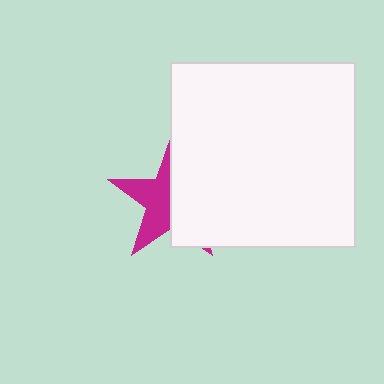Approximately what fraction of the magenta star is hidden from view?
Roughly 54% of the magenta star is hidden behind the white square.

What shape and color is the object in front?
The object in front is a white square.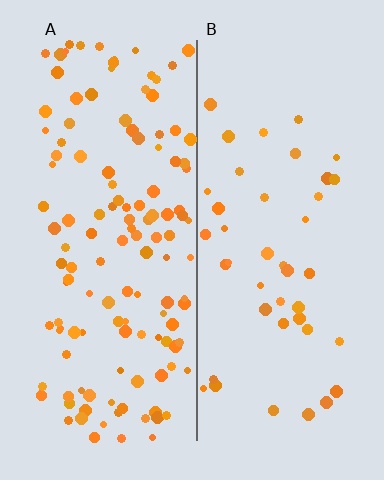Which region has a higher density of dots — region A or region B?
A (the left).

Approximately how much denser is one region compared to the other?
Approximately 3.1× — region A over region B.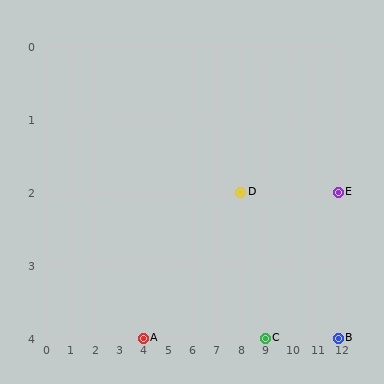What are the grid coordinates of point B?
Point B is at grid coordinates (12, 4).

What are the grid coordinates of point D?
Point D is at grid coordinates (8, 2).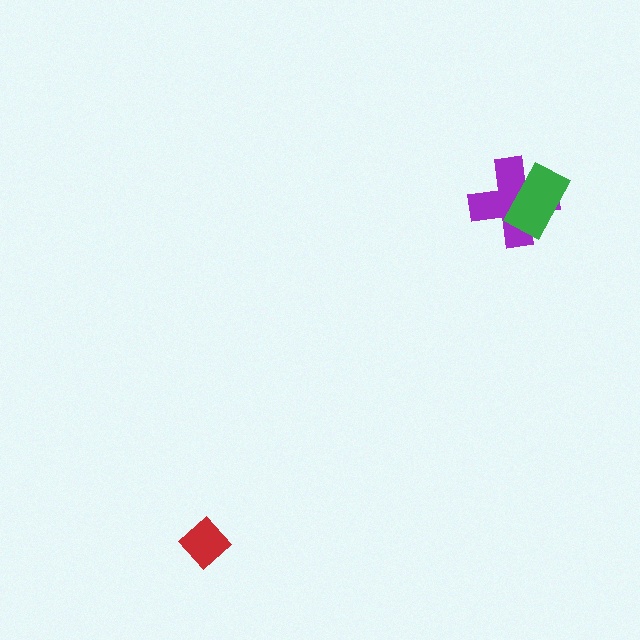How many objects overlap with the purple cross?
1 object overlaps with the purple cross.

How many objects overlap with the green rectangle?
1 object overlaps with the green rectangle.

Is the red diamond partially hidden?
No, no other shape covers it.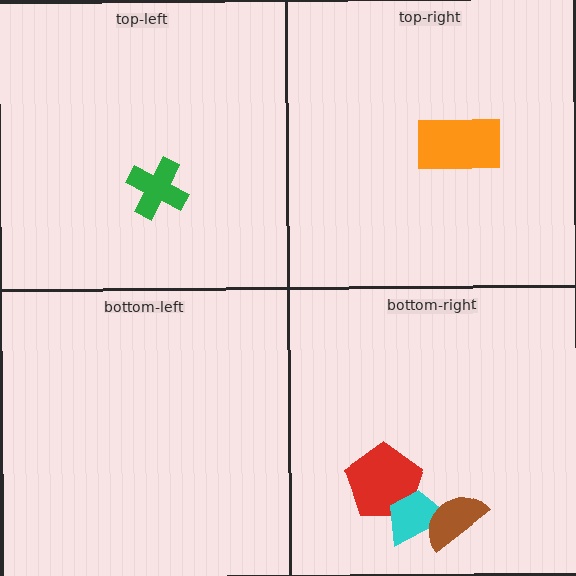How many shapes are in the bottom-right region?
3.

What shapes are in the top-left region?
The green cross.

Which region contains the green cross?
The top-left region.